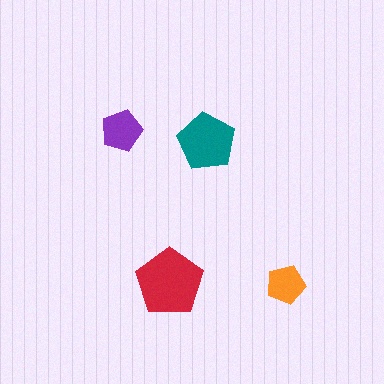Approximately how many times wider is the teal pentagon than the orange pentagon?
About 1.5 times wider.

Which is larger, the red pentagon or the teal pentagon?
The red one.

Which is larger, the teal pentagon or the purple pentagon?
The teal one.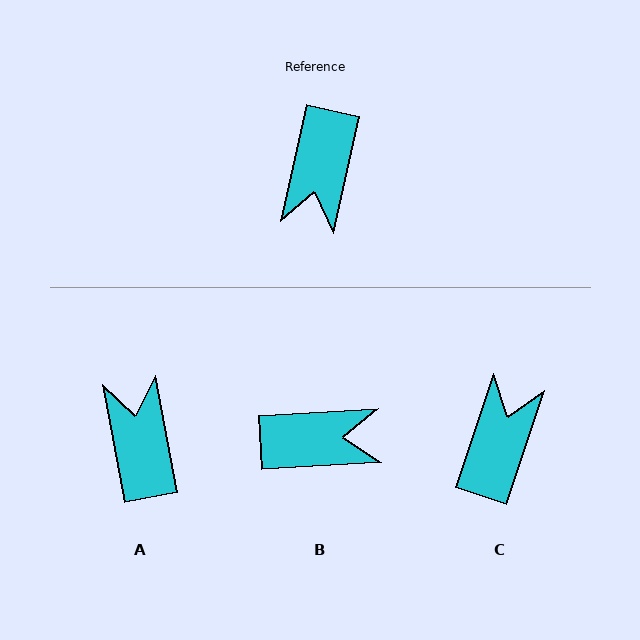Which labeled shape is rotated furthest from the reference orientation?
C, about 174 degrees away.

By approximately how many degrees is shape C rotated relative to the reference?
Approximately 174 degrees counter-clockwise.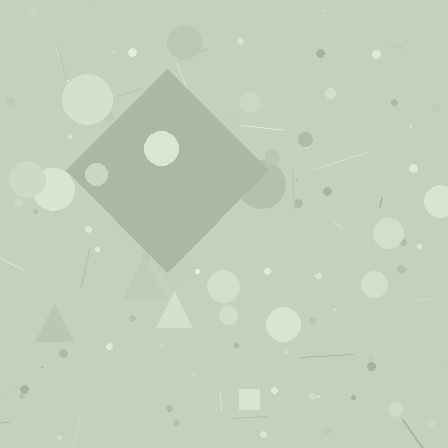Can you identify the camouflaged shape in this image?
The camouflaged shape is a diamond.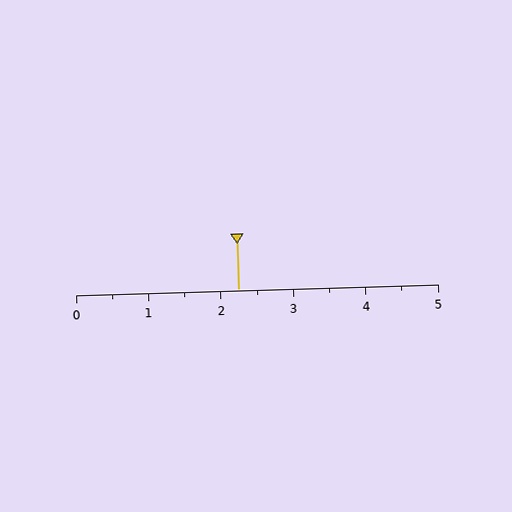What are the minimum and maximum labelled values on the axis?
The axis runs from 0 to 5.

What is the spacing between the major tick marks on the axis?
The major ticks are spaced 1 apart.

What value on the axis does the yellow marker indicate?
The marker indicates approximately 2.2.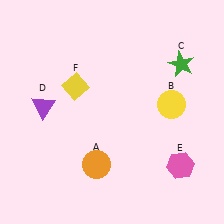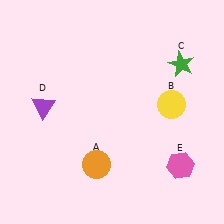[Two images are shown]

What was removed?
The yellow diamond (F) was removed in Image 2.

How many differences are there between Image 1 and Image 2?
There is 1 difference between the two images.